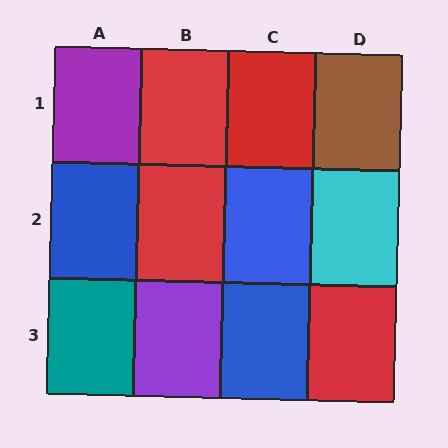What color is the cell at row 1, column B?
Red.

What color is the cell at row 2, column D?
Cyan.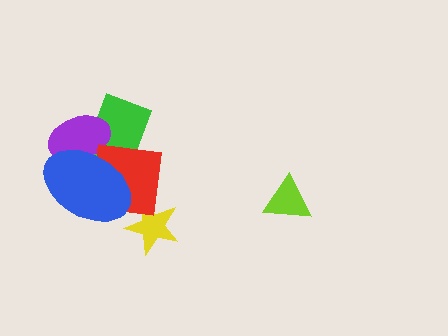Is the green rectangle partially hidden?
Yes, it is partially covered by another shape.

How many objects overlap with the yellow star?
1 object overlaps with the yellow star.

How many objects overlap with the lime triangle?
0 objects overlap with the lime triangle.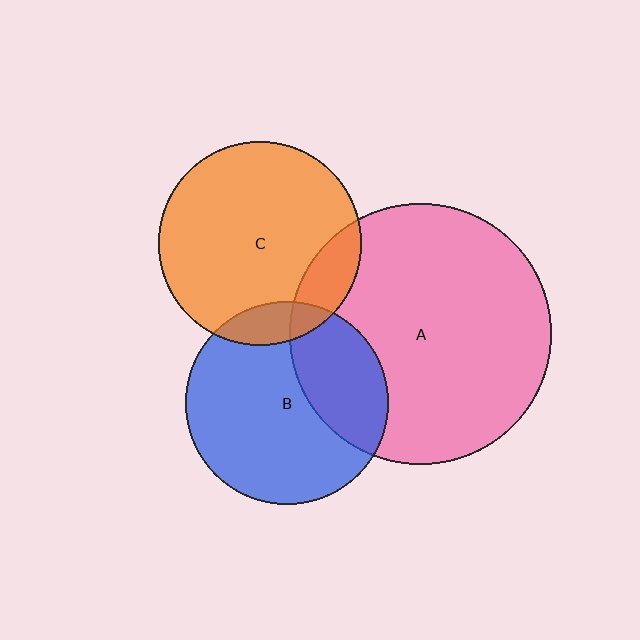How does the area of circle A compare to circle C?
Approximately 1.7 times.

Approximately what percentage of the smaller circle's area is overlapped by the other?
Approximately 30%.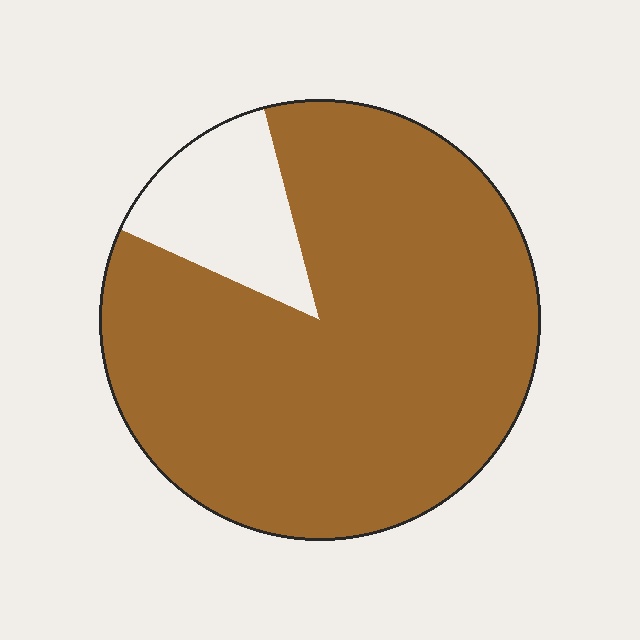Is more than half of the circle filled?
Yes.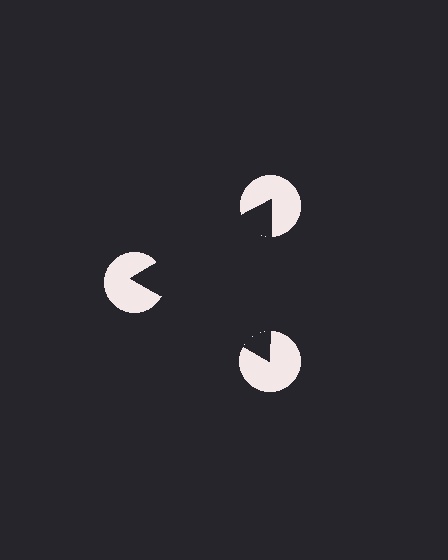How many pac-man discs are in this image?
There are 3 — one at each vertex of the illusory triangle.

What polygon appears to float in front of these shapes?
An illusory triangle — its edges are inferred from the aligned wedge cuts in the pac-man discs, not physically drawn.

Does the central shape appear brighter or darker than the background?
It typically appears slightly darker than the background, even though no actual brightness change is drawn.